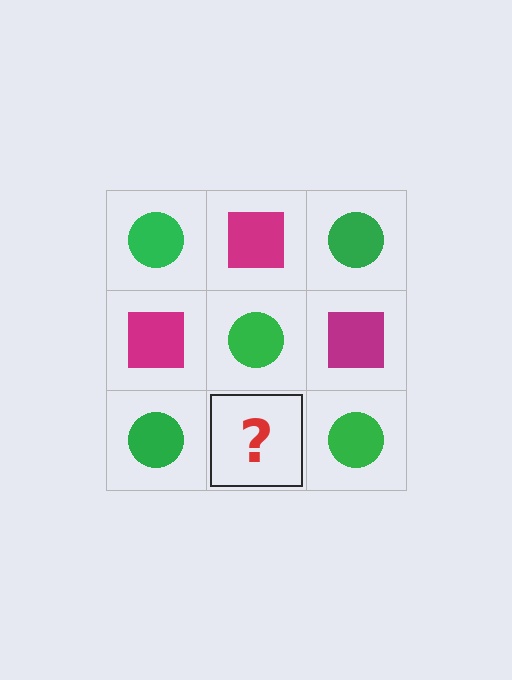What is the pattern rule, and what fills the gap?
The rule is that it alternates green circle and magenta square in a checkerboard pattern. The gap should be filled with a magenta square.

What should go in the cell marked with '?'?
The missing cell should contain a magenta square.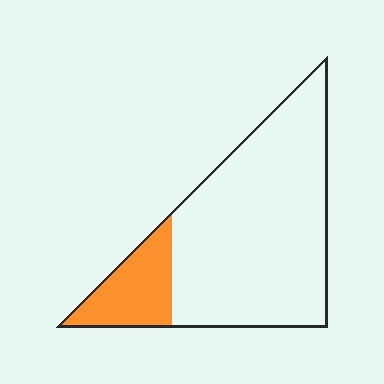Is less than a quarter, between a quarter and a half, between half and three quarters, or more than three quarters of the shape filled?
Less than a quarter.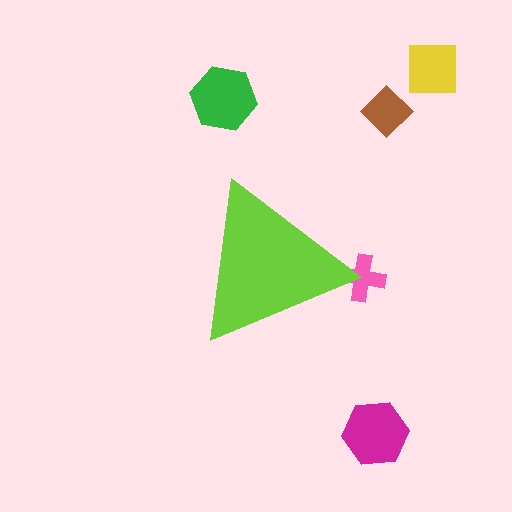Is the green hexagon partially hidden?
No, the green hexagon is fully visible.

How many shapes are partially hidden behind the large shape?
1 shape is partially hidden.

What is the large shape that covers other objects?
A lime triangle.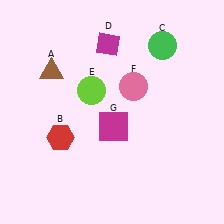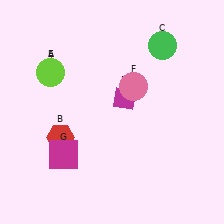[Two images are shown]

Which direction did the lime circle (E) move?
The lime circle (E) moved left.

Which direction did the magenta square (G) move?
The magenta square (G) moved left.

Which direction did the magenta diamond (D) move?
The magenta diamond (D) moved down.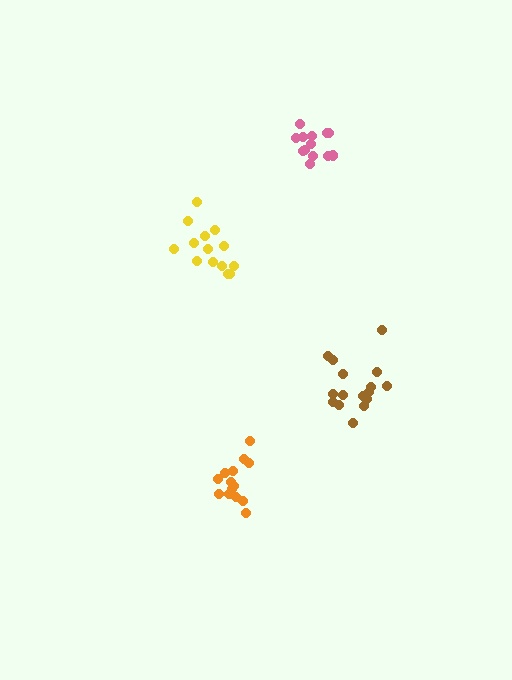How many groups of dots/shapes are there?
There are 4 groups.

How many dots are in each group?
Group 1: 14 dots, Group 2: 13 dots, Group 3: 14 dots, Group 4: 16 dots (57 total).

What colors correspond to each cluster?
The clusters are colored: yellow, pink, orange, brown.